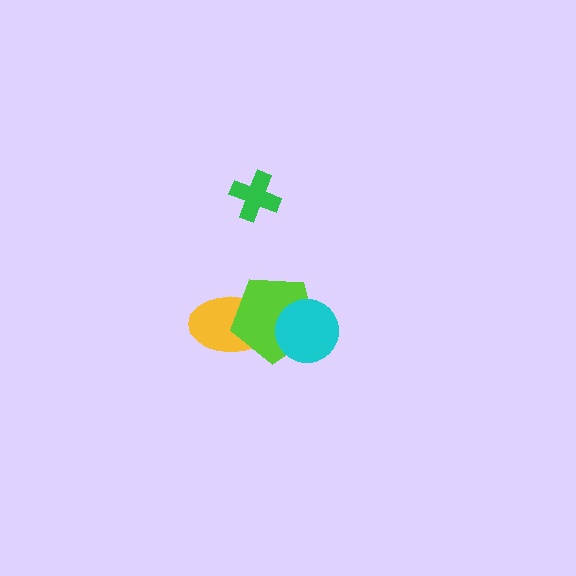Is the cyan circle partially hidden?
No, no other shape covers it.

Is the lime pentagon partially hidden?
Yes, it is partially covered by another shape.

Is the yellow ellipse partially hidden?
Yes, it is partially covered by another shape.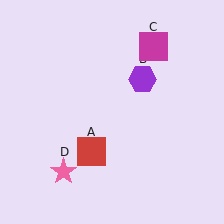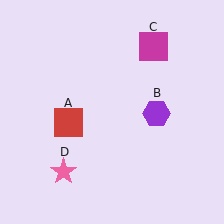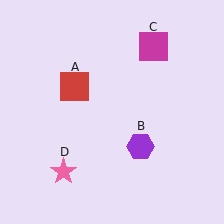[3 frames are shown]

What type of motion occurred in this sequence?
The red square (object A), purple hexagon (object B) rotated clockwise around the center of the scene.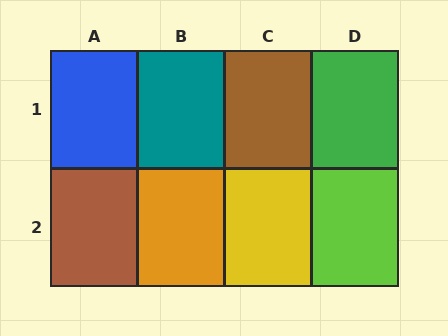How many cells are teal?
1 cell is teal.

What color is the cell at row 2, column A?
Brown.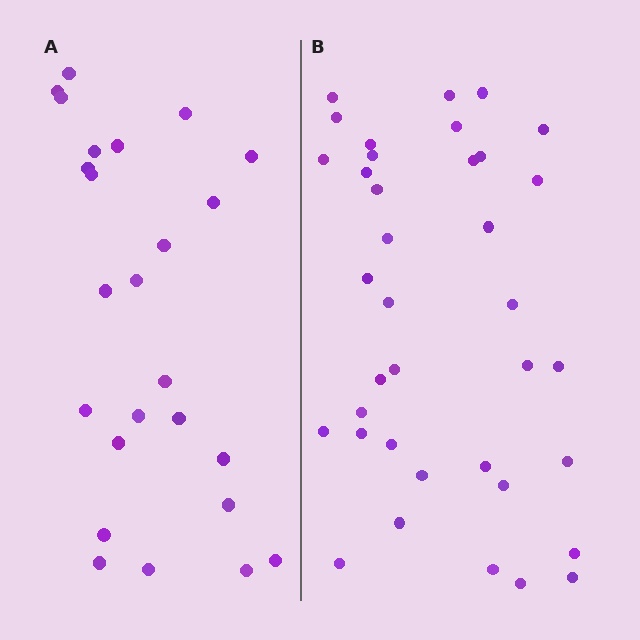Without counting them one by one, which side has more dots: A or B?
Region B (the right region) has more dots.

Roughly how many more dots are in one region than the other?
Region B has roughly 12 or so more dots than region A.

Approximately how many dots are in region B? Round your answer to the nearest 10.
About 40 dots. (The exact count is 37, which rounds to 40.)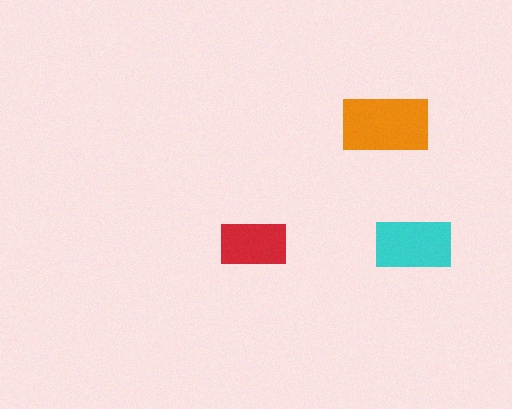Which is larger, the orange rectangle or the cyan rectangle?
The orange one.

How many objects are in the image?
There are 3 objects in the image.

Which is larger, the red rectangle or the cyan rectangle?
The cyan one.